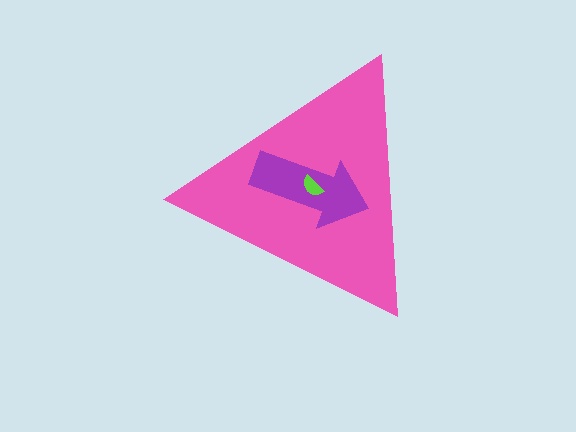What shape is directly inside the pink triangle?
The purple arrow.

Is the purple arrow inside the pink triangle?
Yes.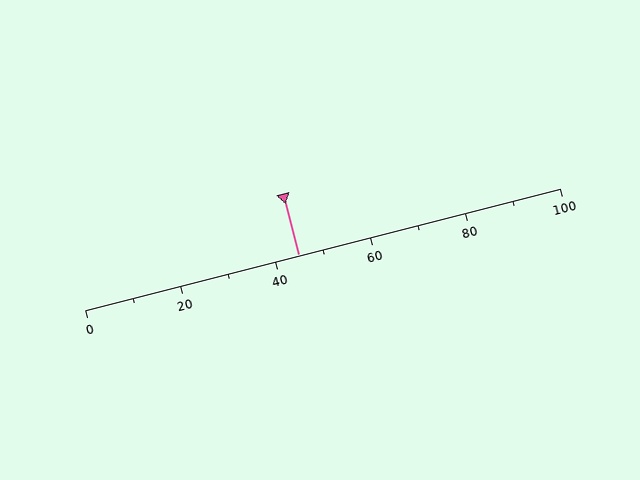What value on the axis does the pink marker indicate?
The marker indicates approximately 45.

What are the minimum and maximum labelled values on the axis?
The axis runs from 0 to 100.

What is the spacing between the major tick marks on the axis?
The major ticks are spaced 20 apart.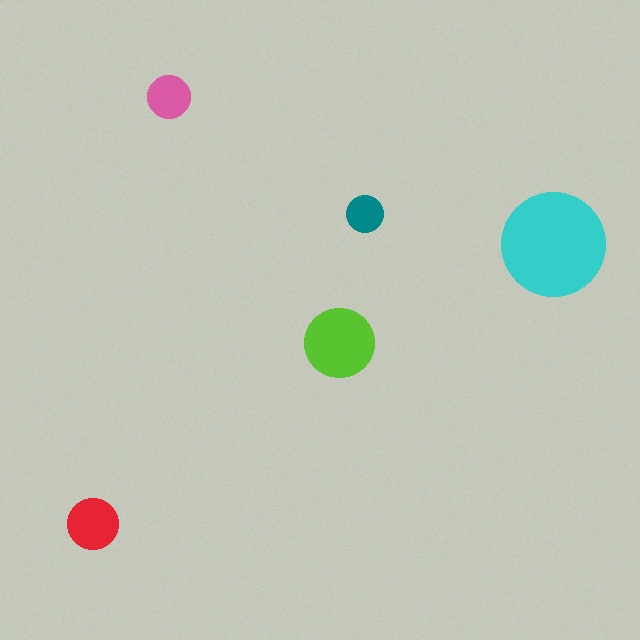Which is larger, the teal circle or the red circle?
The red one.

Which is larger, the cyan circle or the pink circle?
The cyan one.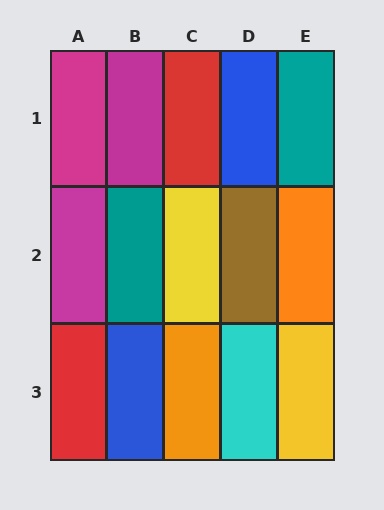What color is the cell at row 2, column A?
Magenta.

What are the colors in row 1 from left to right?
Magenta, magenta, red, blue, teal.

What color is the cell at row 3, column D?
Cyan.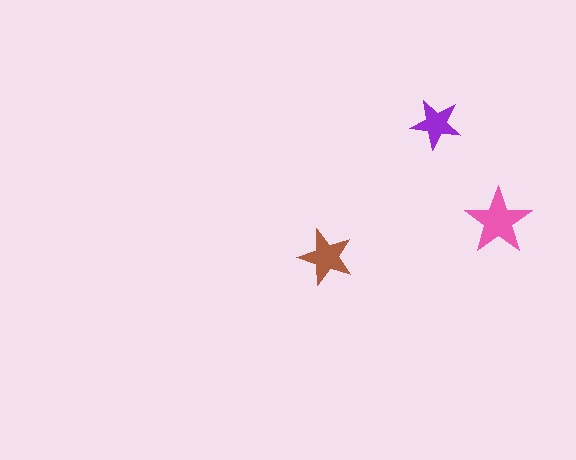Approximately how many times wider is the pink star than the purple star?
About 1.5 times wider.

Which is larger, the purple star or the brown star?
The brown one.